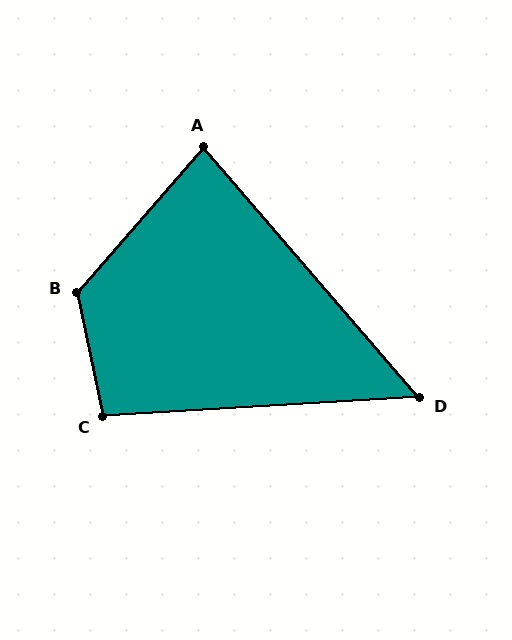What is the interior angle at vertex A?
Approximately 82 degrees (acute).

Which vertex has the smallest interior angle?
D, at approximately 53 degrees.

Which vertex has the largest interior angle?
B, at approximately 127 degrees.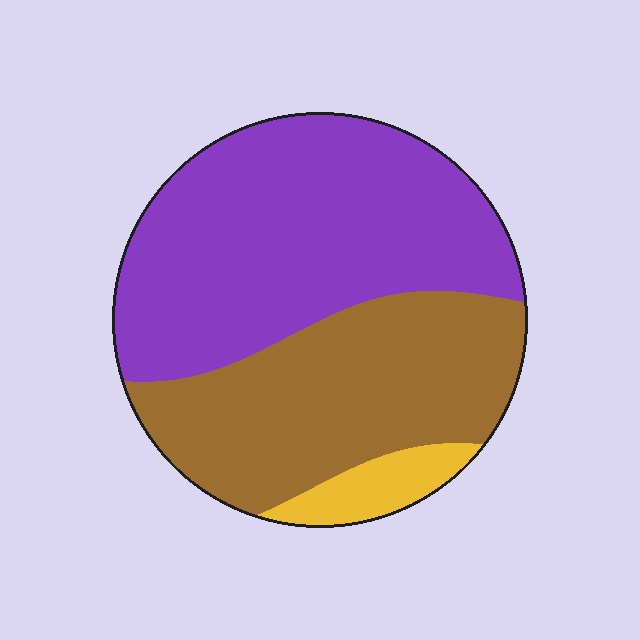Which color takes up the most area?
Purple, at roughly 55%.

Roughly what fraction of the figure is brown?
Brown covers roughly 40% of the figure.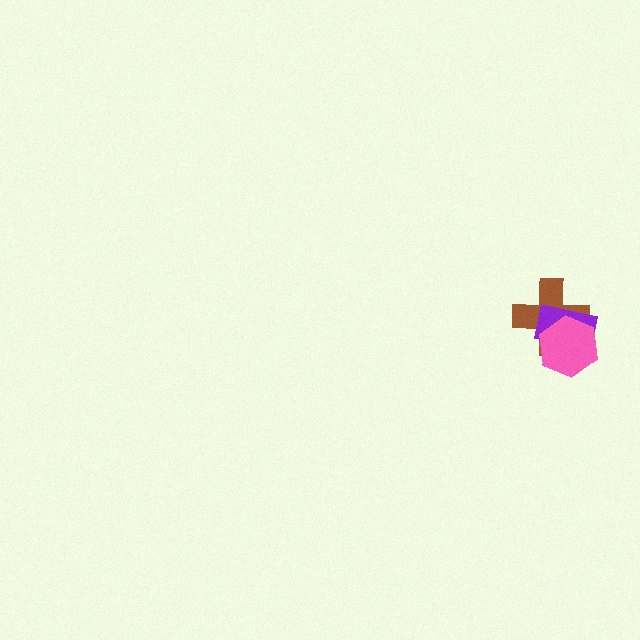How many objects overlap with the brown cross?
2 objects overlap with the brown cross.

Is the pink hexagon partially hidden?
No, no other shape covers it.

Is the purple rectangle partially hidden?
Yes, it is partially covered by another shape.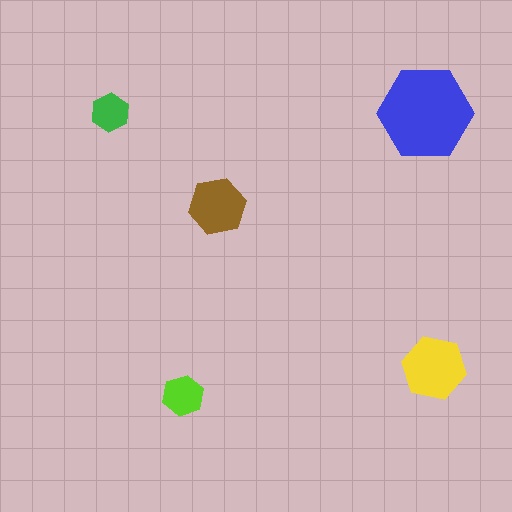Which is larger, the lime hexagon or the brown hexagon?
The brown one.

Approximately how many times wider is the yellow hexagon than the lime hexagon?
About 1.5 times wider.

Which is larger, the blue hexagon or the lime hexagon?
The blue one.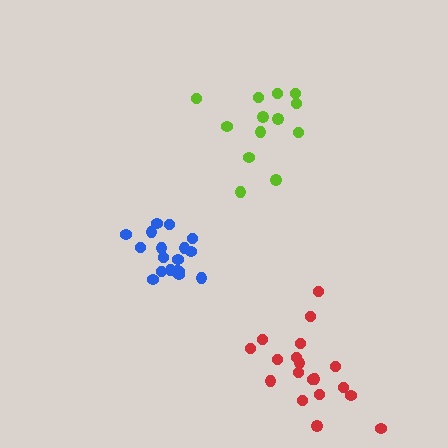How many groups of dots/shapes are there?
There are 3 groups.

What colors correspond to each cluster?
The clusters are colored: lime, blue, red.